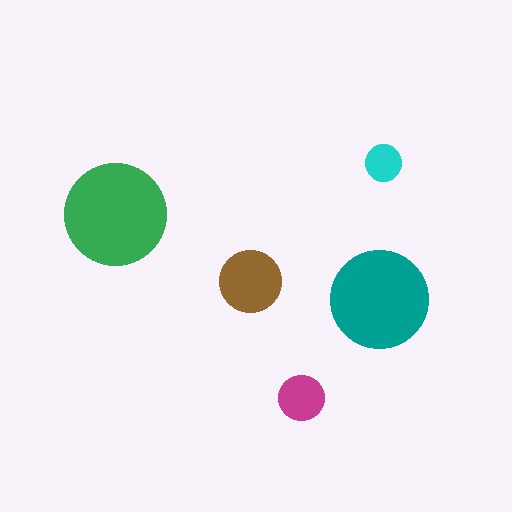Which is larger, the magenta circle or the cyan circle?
The magenta one.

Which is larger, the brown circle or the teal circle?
The teal one.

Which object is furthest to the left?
The green circle is leftmost.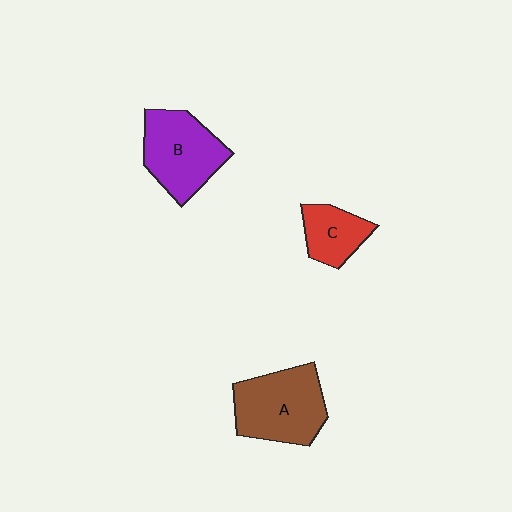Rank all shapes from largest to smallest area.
From largest to smallest: A (brown), B (purple), C (red).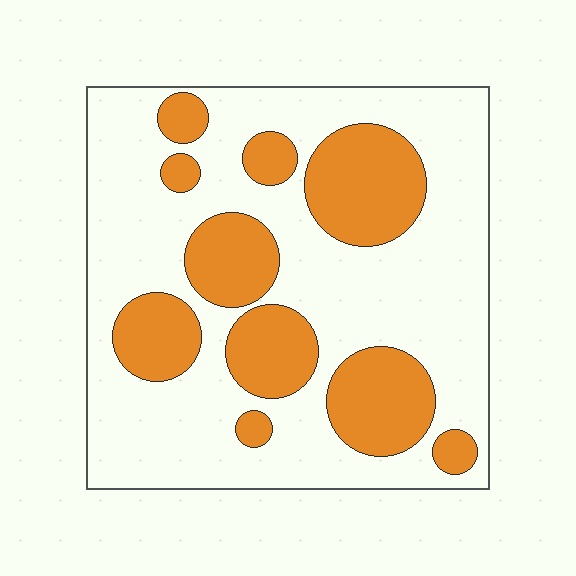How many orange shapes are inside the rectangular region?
10.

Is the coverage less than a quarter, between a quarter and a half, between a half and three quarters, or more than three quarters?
Between a quarter and a half.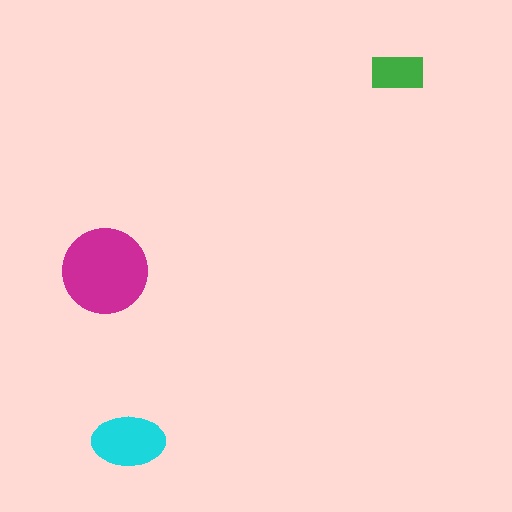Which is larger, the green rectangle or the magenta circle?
The magenta circle.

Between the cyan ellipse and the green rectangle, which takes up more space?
The cyan ellipse.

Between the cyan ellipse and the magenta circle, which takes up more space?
The magenta circle.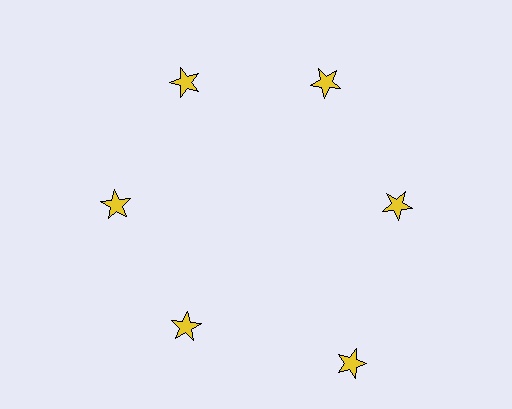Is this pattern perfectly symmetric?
No. The 6 yellow stars are arranged in a ring, but one element near the 5 o'clock position is pushed outward from the center, breaking the 6-fold rotational symmetry.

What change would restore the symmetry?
The symmetry would be restored by moving it inward, back onto the ring so that all 6 stars sit at equal angles and equal distance from the center.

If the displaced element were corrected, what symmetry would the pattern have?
It would have 6-fold rotational symmetry — the pattern would map onto itself every 60 degrees.